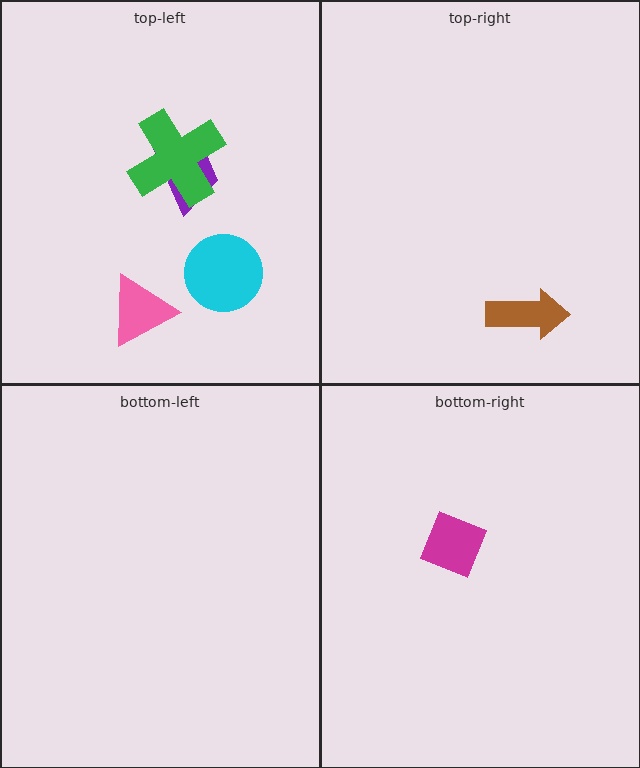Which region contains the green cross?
The top-left region.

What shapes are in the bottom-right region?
The magenta diamond.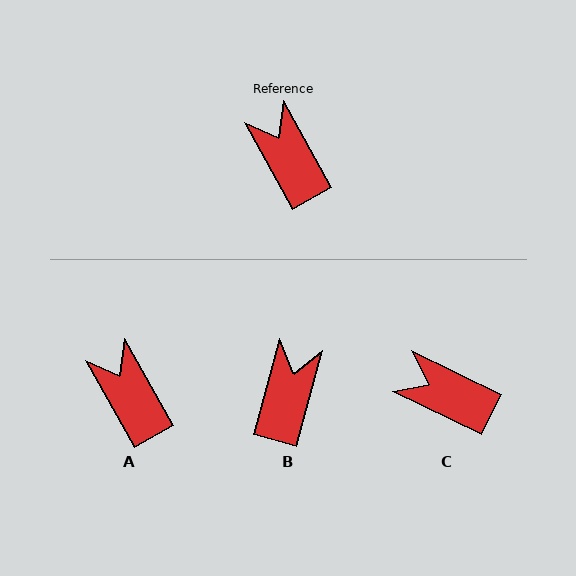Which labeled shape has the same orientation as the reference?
A.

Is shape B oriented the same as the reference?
No, it is off by about 45 degrees.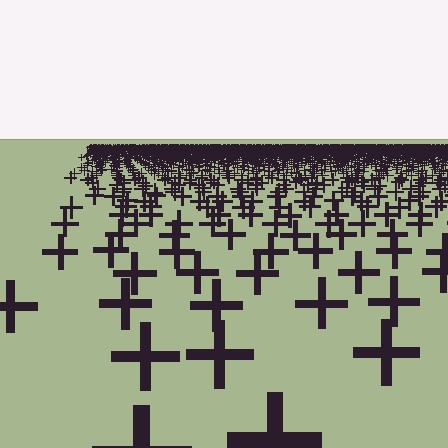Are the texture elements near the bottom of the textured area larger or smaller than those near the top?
Larger. Near the bottom, elements are closer to the viewer and appear at a bigger on-screen size.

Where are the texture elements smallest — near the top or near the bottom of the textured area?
Near the top.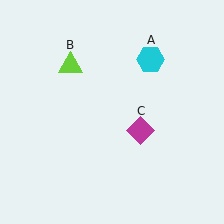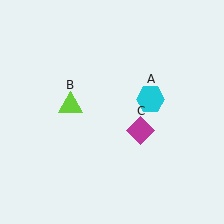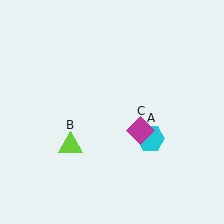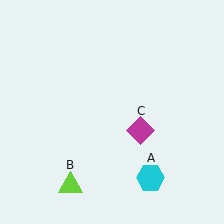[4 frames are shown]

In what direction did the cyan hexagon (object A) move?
The cyan hexagon (object A) moved down.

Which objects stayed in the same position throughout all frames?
Magenta diamond (object C) remained stationary.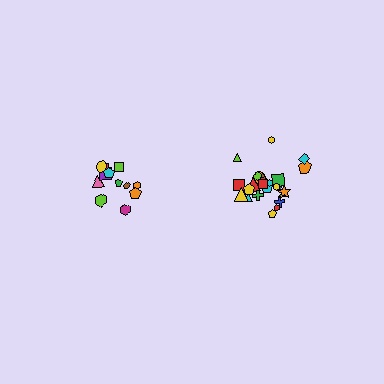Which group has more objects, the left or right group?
The right group.